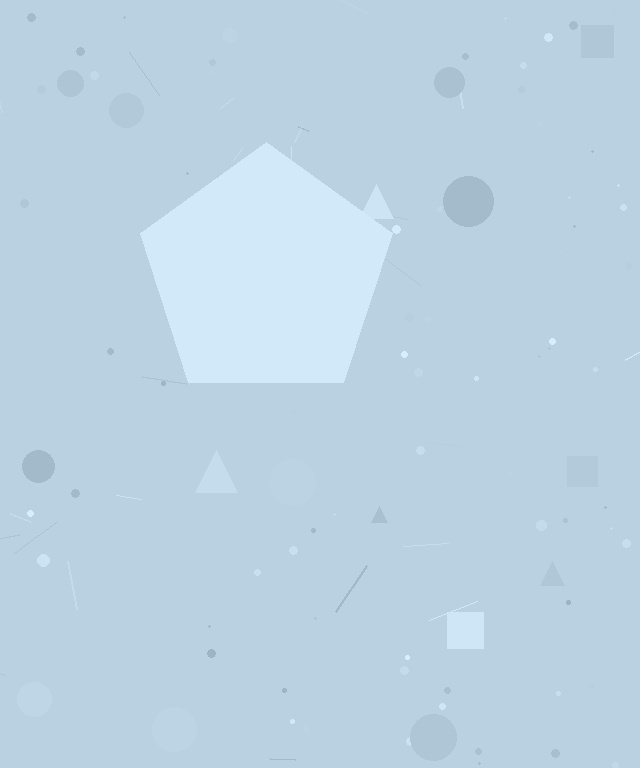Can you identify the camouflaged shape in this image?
The camouflaged shape is a pentagon.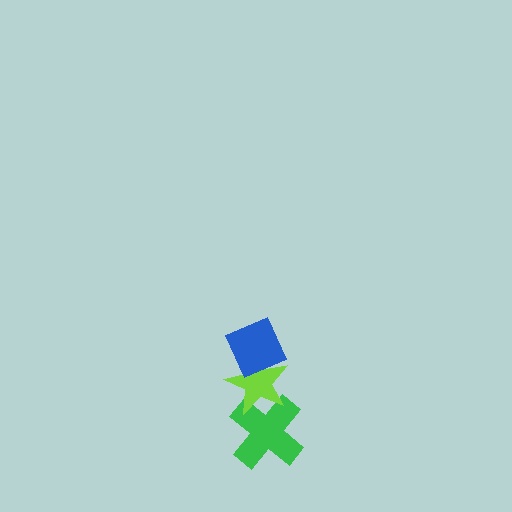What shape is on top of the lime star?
The blue diamond is on top of the lime star.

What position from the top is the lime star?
The lime star is 2nd from the top.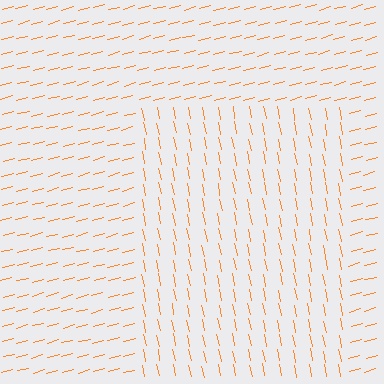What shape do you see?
I see a rectangle.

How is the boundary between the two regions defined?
The boundary is defined purely by a change in line orientation (approximately 86 degrees difference). All lines are the same color and thickness.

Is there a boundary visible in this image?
Yes, there is a texture boundary formed by a change in line orientation.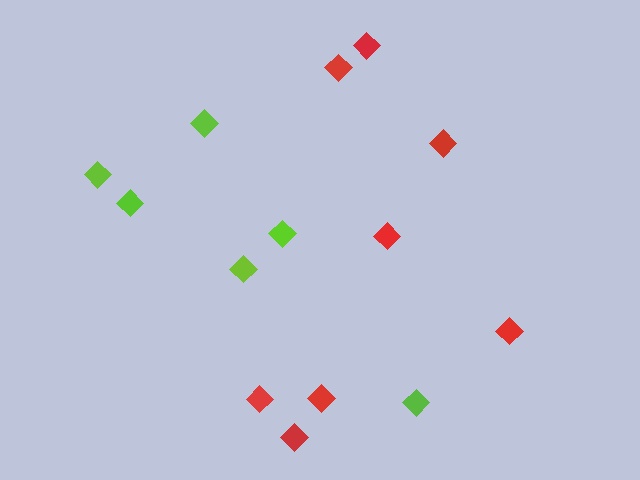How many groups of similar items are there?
There are 2 groups: one group of lime diamonds (6) and one group of red diamonds (8).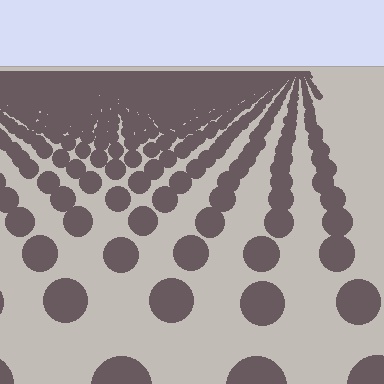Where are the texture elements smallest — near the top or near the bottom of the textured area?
Near the top.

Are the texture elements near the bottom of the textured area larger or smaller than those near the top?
Larger. Near the bottom, elements are closer to the viewer and appear at a bigger on-screen size.